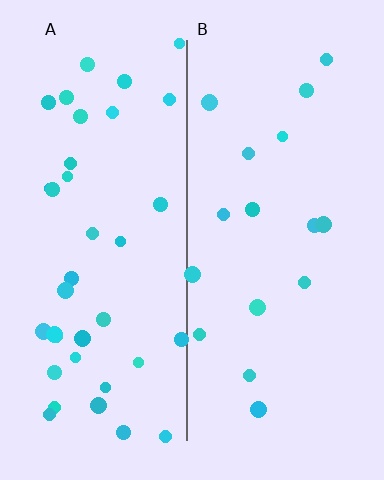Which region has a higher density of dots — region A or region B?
A (the left).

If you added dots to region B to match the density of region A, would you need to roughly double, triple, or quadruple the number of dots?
Approximately double.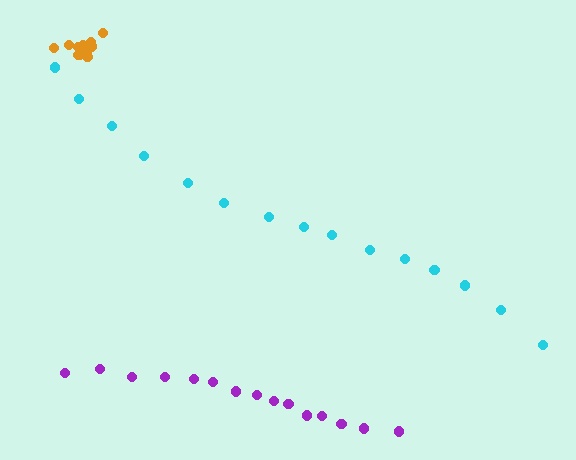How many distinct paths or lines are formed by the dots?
There are 3 distinct paths.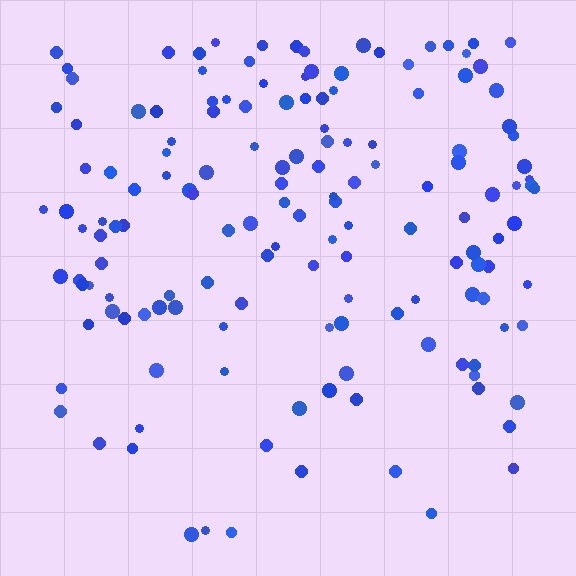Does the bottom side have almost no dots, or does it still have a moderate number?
Still a moderate number, just noticeably fewer than the top.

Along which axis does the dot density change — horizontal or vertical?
Vertical.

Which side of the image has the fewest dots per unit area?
The bottom.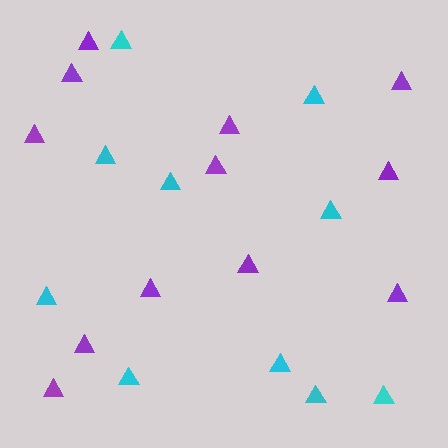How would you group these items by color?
There are 2 groups: one group of purple triangles (12) and one group of cyan triangles (10).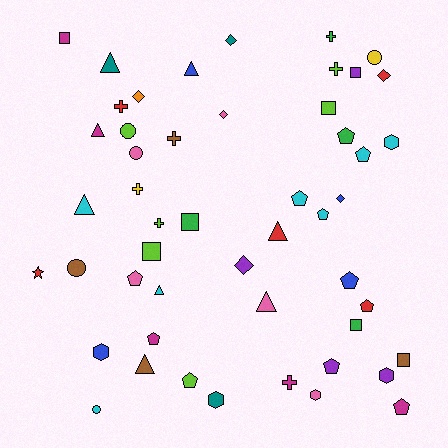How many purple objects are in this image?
There are 4 purple objects.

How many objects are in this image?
There are 50 objects.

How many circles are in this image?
There are 5 circles.